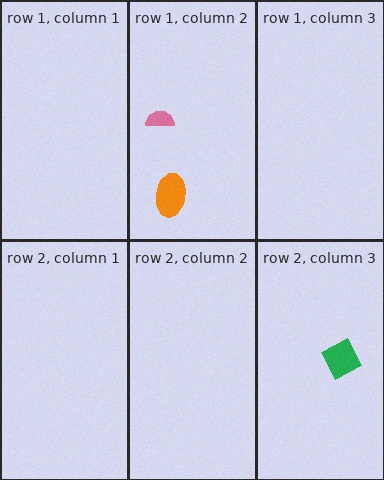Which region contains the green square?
The row 2, column 3 region.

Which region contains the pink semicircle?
The row 1, column 2 region.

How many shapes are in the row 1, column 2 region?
2.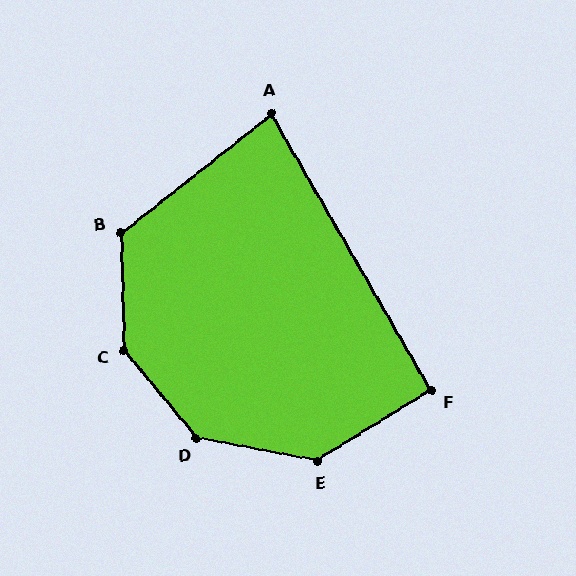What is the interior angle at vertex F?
Approximately 92 degrees (approximately right).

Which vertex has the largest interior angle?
C, at approximately 142 degrees.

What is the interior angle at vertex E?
Approximately 137 degrees (obtuse).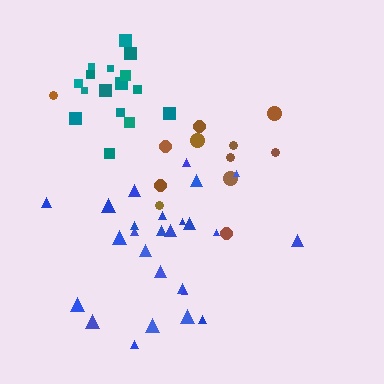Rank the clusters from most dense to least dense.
teal, blue, brown.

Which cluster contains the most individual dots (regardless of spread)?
Blue (26).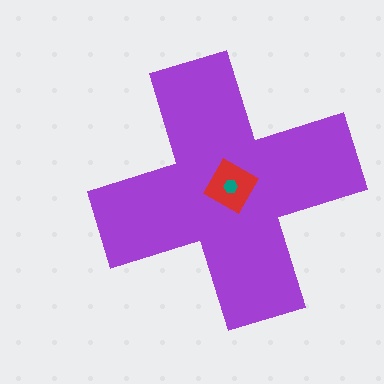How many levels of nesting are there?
3.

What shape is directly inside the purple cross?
The red diamond.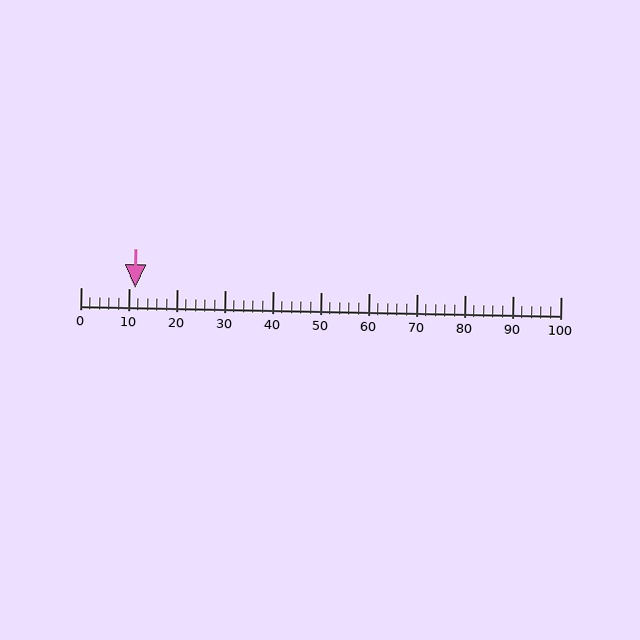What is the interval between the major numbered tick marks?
The major tick marks are spaced 10 units apart.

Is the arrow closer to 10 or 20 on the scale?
The arrow is closer to 10.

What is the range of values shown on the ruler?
The ruler shows values from 0 to 100.